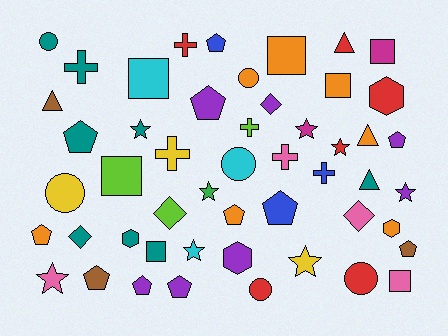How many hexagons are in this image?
There are 4 hexagons.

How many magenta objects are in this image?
There are 2 magenta objects.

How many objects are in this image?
There are 50 objects.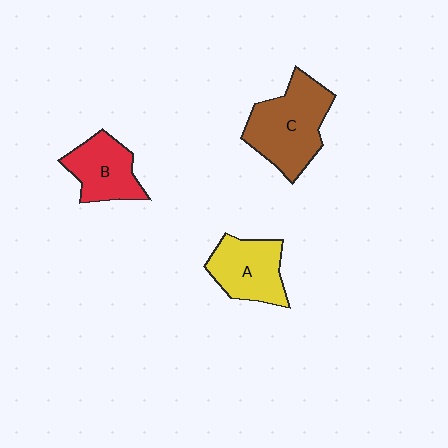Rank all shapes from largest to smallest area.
From largest to smallest: C (brown), A (yellow), B (red).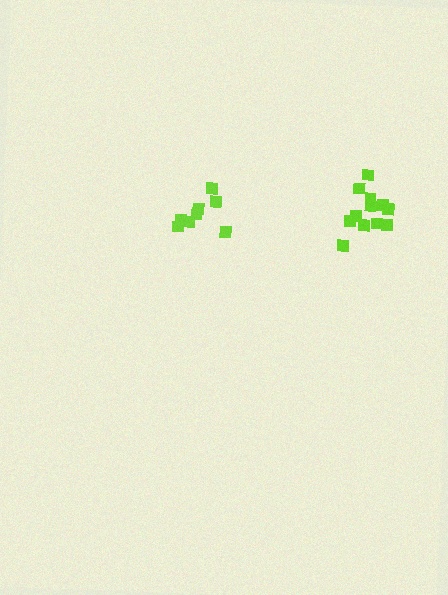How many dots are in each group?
Group 1: 12 dots, Group 2: 8 dots (20 total).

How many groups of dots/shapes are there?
There are 2 groups.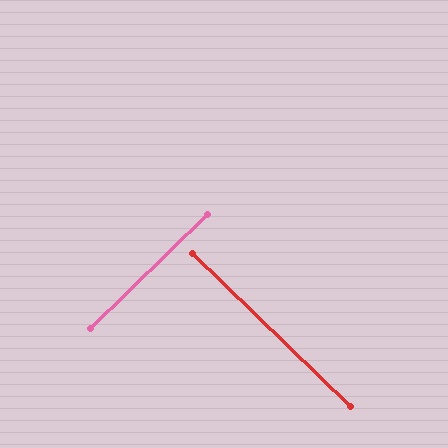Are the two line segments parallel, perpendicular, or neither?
Perpendicular — they meet at approximately 88°.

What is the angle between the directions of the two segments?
Approximately 88 degrees.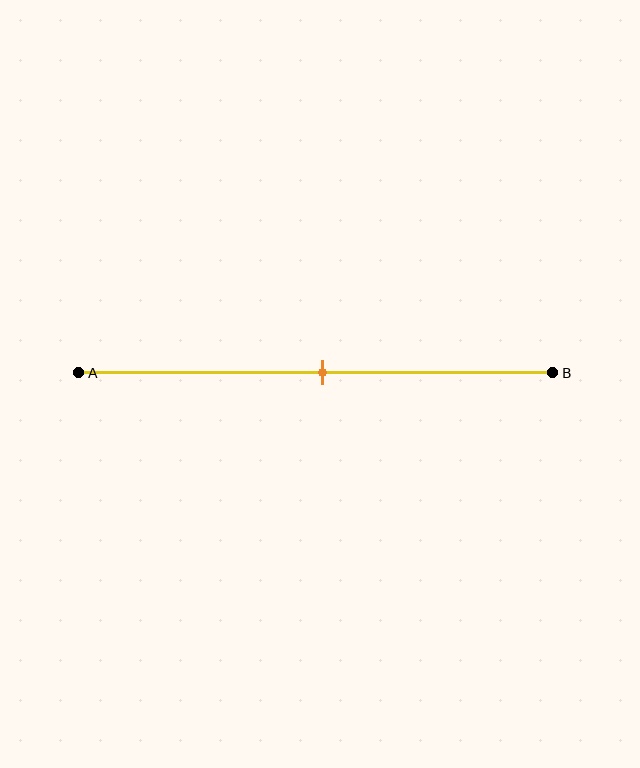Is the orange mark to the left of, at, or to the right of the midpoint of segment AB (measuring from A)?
The orange mark is approximately at the midpoint of segment AB.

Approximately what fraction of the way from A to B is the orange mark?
The orange mark is approximately 50% of the way from A to B.